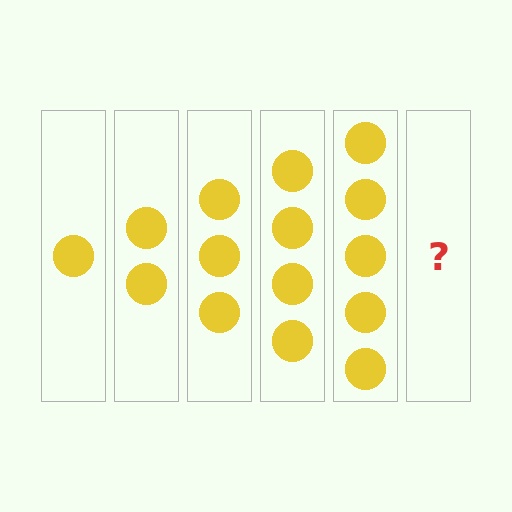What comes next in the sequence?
The next element should be 6 circles.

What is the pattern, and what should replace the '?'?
The pattern is that each step adds one more circle. The '?' should be 6 circles.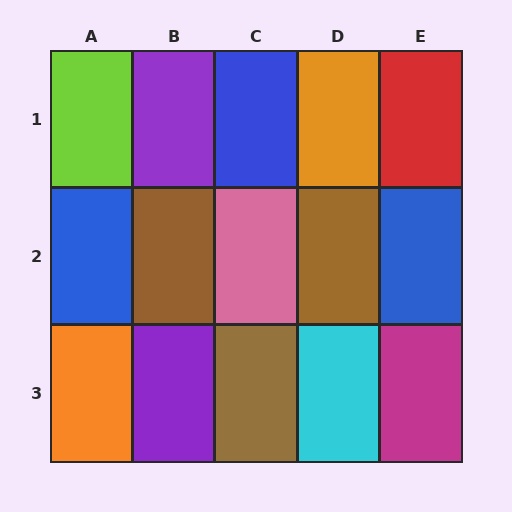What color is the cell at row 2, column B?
Brown.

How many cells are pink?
1 cell is pink.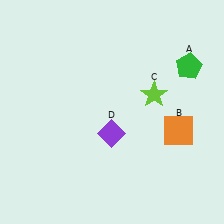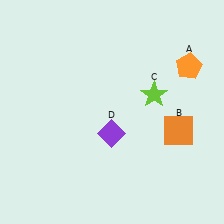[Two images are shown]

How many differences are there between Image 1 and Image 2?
There is 1 difference between the two images.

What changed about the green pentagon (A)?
In Image 1, A is green. In Image 2, it changed to orange.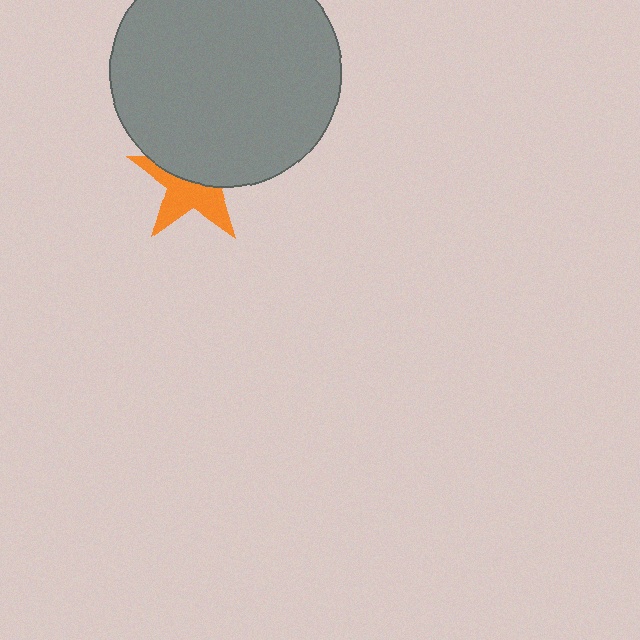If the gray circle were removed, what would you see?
You would see the complete orange star.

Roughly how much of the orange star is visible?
About half of it is visible (roughly 49%).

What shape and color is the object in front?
The object in front is a gray circle.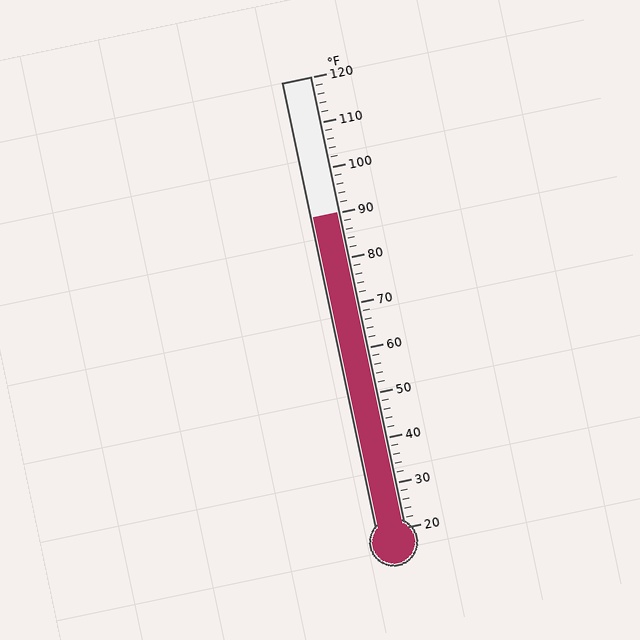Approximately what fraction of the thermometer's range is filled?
The thermometer is filled to approximately 70% of its range.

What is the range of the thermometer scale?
The thermometer scale ranges from 20°F to 120°F.